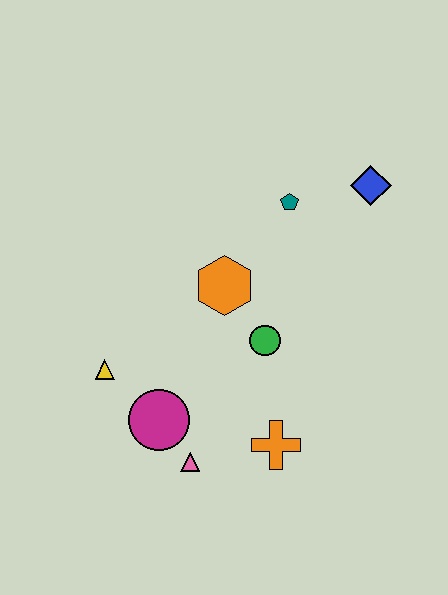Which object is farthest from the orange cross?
The blue diamond is farthest from the orange cross.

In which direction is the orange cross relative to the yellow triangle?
The orange cross is to the right of the yellow triangle.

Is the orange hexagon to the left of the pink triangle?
No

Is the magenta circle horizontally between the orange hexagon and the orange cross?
No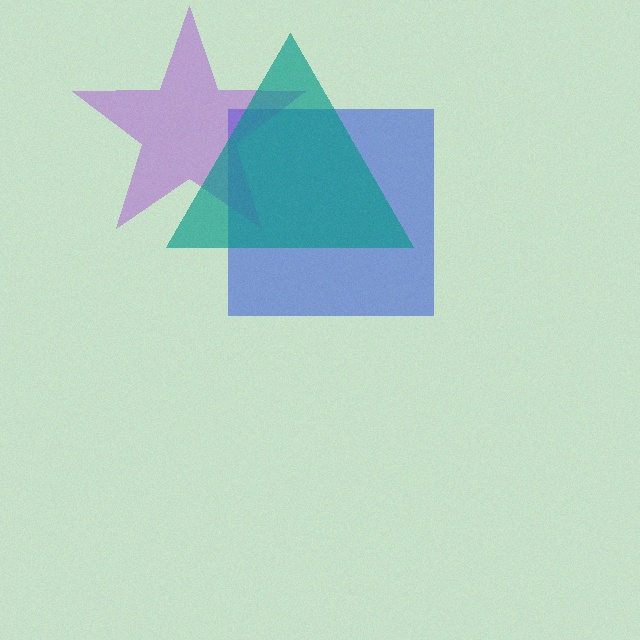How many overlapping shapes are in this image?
There are 3 overlapping shapes in the image.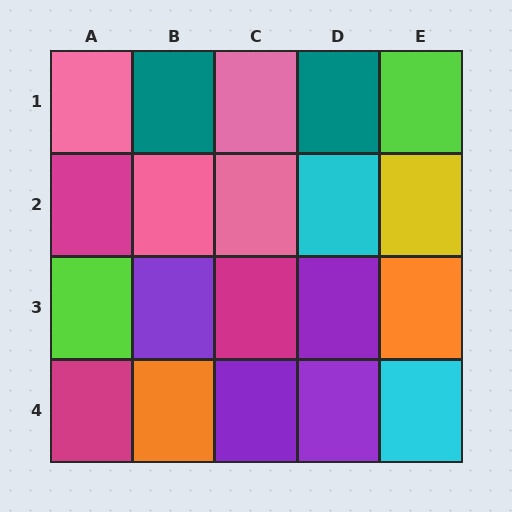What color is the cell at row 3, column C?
Magenta.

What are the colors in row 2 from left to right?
Magenta, pink, pink, cyan, yellow.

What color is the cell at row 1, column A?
Pink.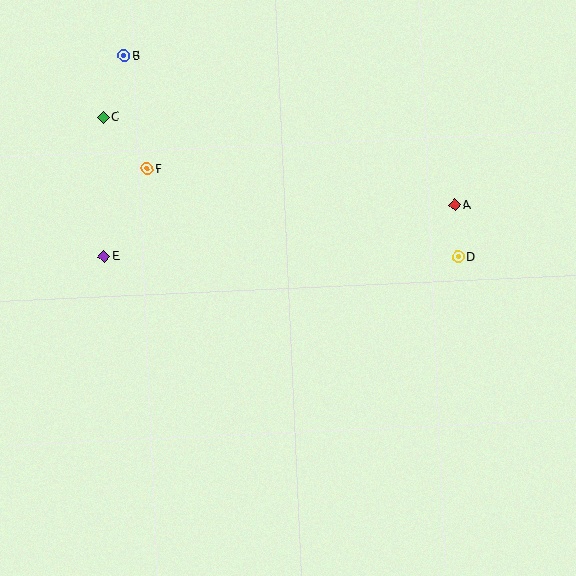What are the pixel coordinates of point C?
Point C is at (104, 118).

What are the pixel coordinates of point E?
Point E is at (104, 257).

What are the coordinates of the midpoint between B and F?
The midpoint between B and F is at (136, 112).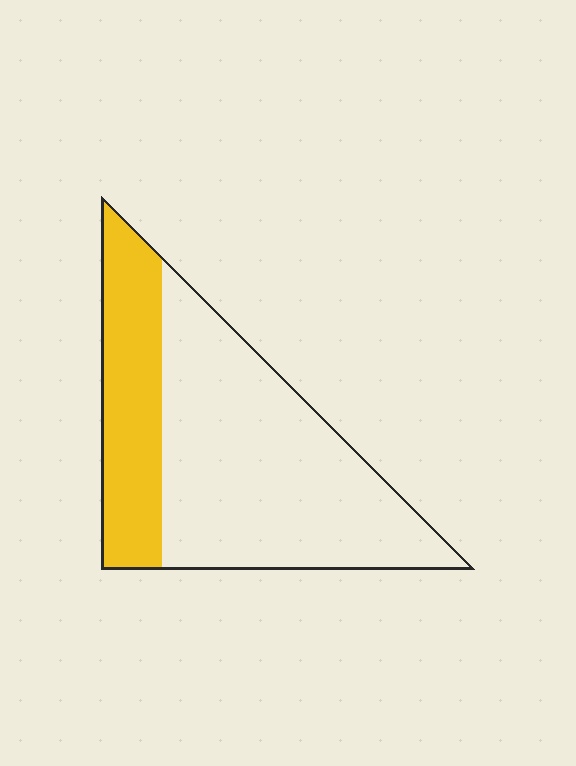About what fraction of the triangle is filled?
About one third (1/3).